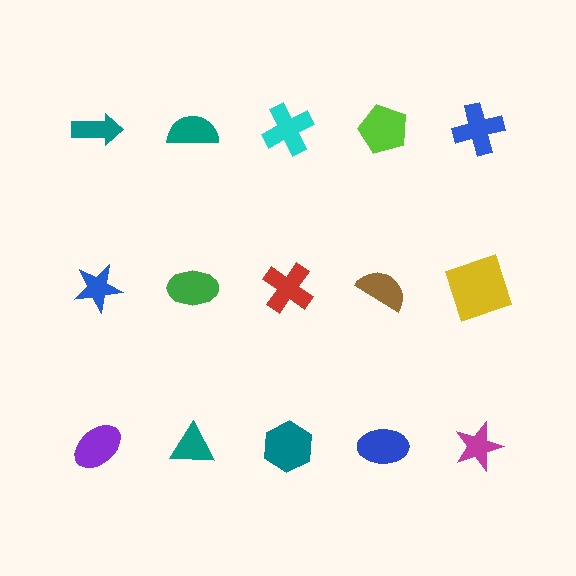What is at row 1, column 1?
A teal arrow.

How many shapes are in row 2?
5 shapes.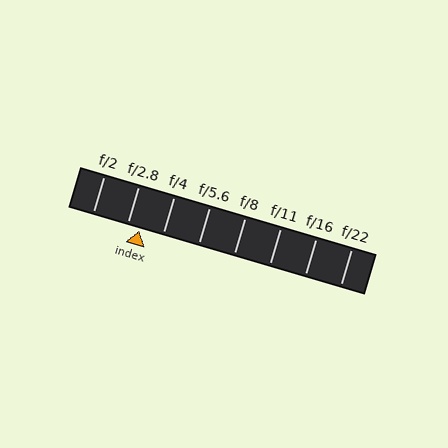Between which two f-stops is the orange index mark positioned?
The index mark is between f/2.8 and f/4.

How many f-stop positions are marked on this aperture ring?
There are 8 f-stop positions marked.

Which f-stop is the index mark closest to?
The index mark is closest to f/2.8.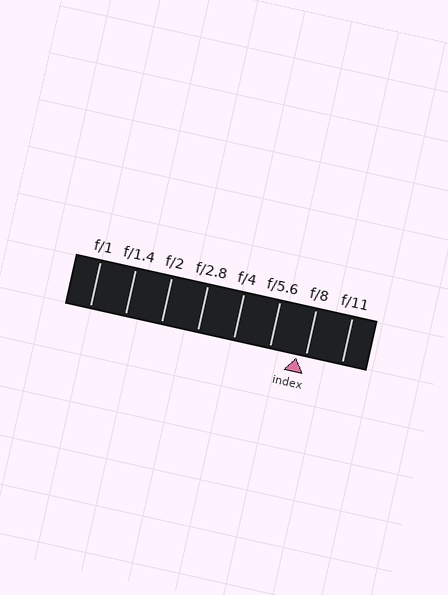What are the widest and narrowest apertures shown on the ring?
The widest aperture shown is f/1 and the narrowest is f/11.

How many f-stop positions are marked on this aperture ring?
There are 8 f-stop positions marked.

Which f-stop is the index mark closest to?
The index mark is closest to f/8.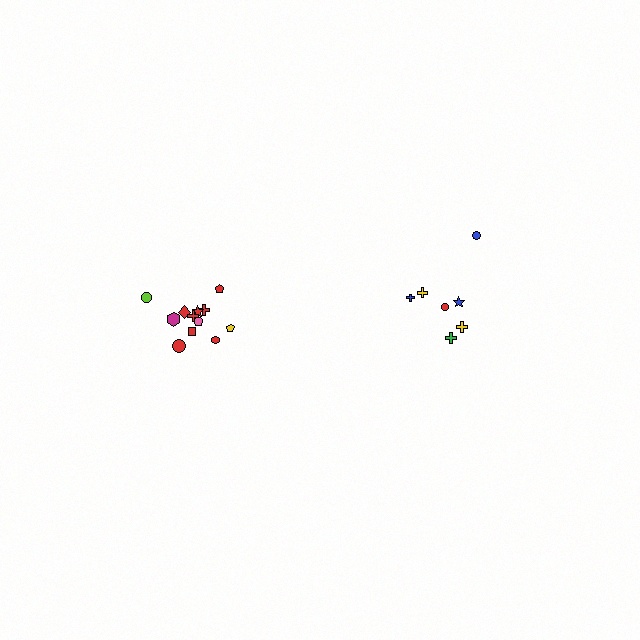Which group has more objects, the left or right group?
The left group.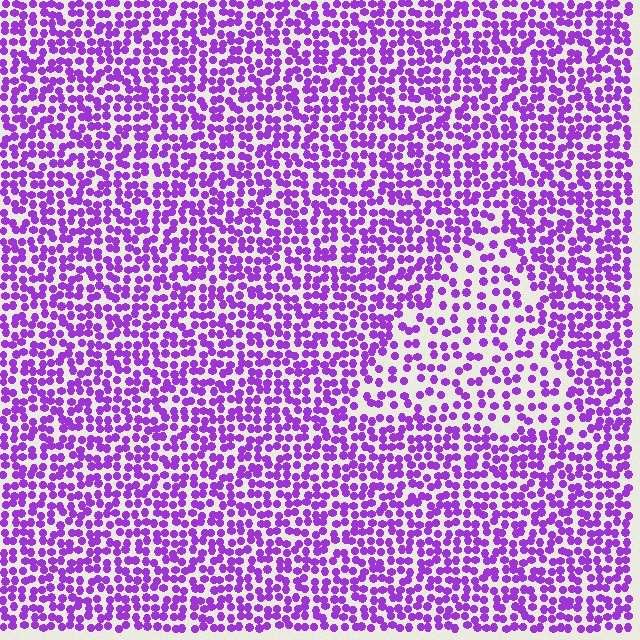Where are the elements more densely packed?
The elements are more densely packed outside the triangle boundary.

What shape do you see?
I see a triangle.